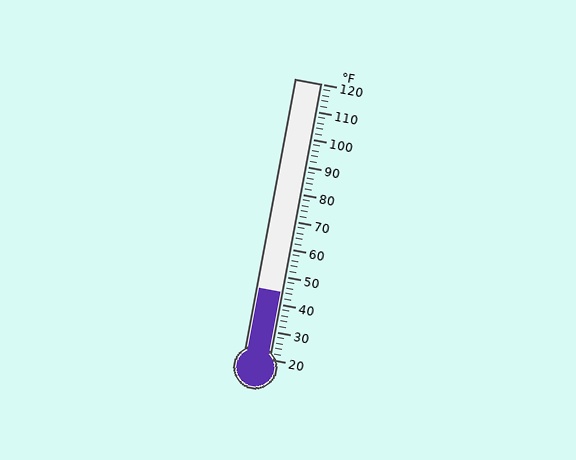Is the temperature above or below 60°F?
The temperature is below 60°F.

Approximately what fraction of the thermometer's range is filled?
The thermometer is filled to approximately 25% of its range.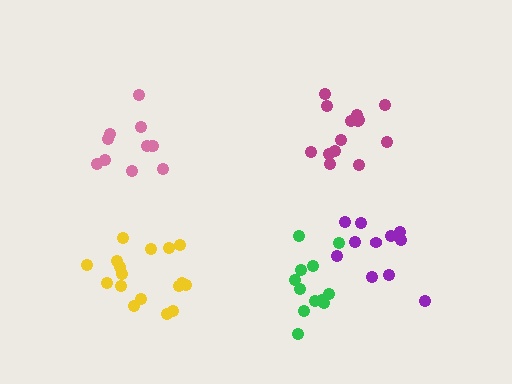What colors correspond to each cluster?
The clusters are colored: pink, yellow, magenta, green, purple.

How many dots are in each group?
Group 1: 11 dots, Group 2: 17 dots, Group 3: 14 dots, Group 4: 12 dots, Group 5: 11 dots (65 total).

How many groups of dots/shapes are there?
There are 5 groups.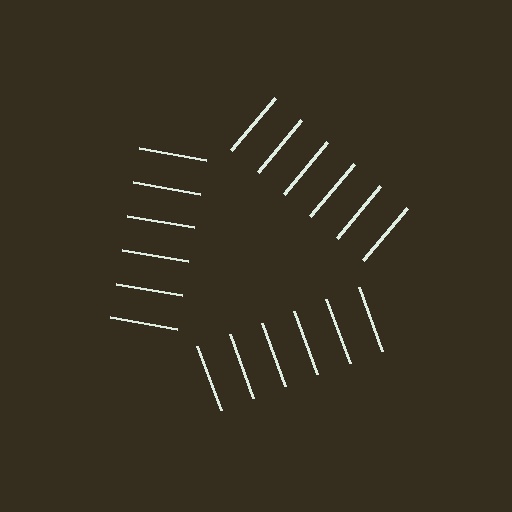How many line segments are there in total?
18 — 6 along each of the 3 edges.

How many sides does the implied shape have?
3 sides — the line-ends trace a triangle.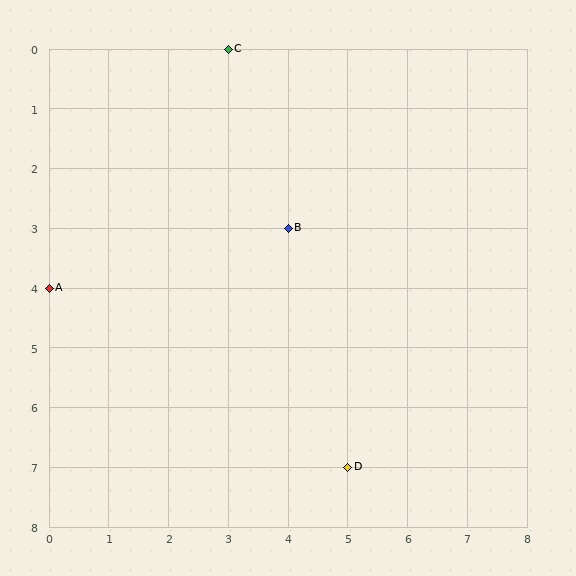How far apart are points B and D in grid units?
Points B and D are 1 column and 4 rows apart (about 4.1 grid units diagonally).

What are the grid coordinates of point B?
Point B is at grid coordinates (4, 3).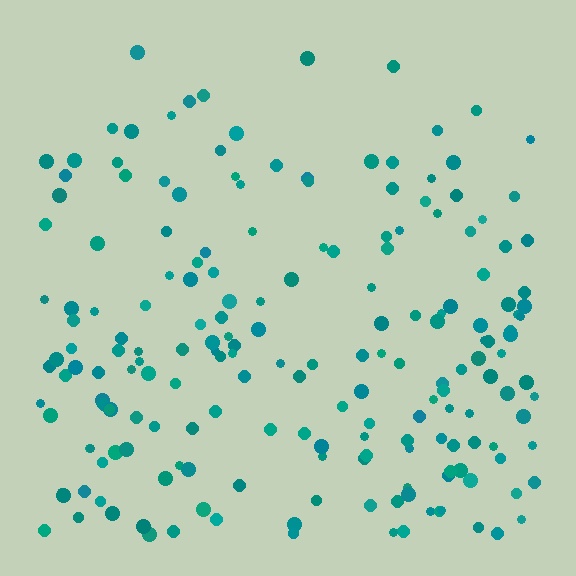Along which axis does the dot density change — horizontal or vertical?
Vertical.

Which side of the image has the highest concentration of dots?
The bottom.